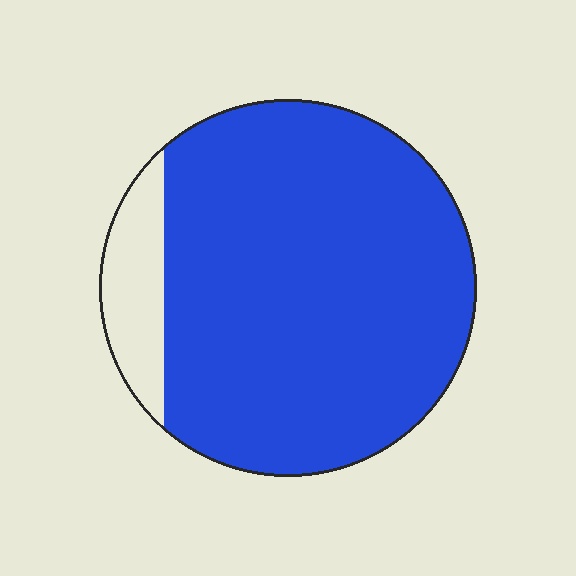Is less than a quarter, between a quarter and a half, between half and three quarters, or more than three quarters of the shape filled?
More than three quarters.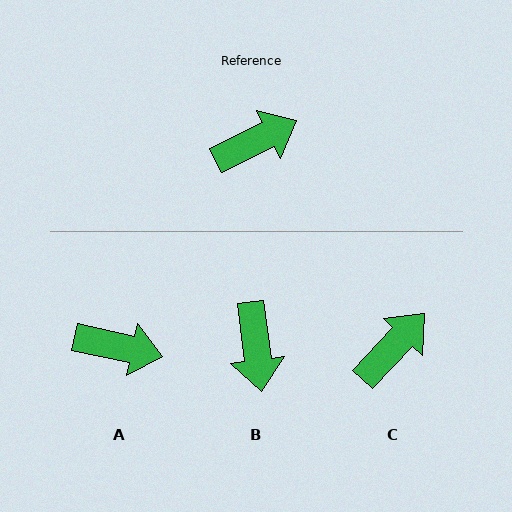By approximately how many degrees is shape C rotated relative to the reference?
Approximately 20 degrees counter-clockwise.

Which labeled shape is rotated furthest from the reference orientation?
B, about 109 degrees away.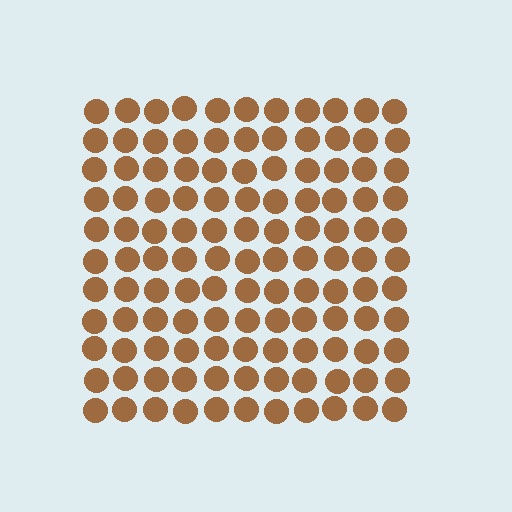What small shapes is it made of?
It is made of small circles.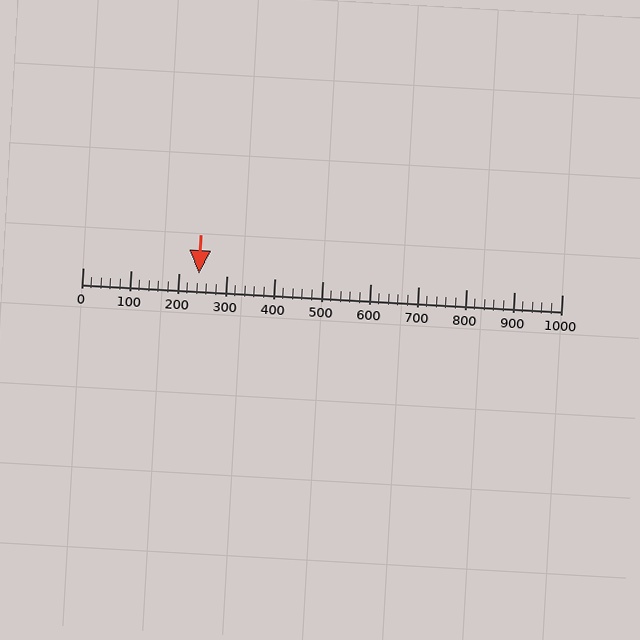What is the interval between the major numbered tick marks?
The major tick marks are spaced 100 units apart.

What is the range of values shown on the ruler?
The ruler shows values from 0 to 1000.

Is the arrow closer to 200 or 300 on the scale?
The arrow is closer to 200.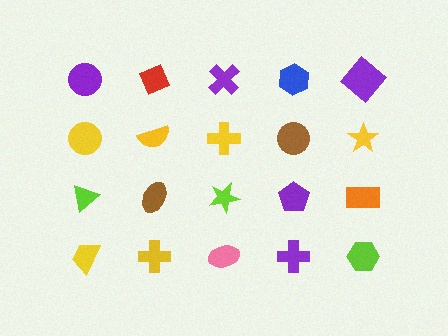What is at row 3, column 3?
A lime star.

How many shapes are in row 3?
5 shapes.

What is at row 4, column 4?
A purple cross.